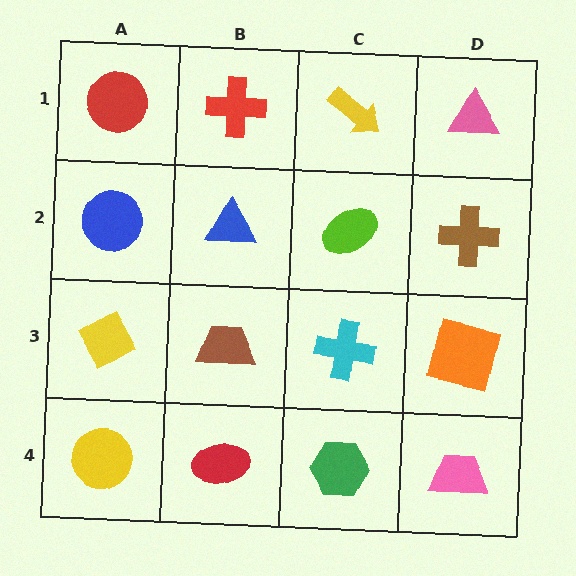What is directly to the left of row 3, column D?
A cyan cross.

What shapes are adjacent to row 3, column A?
A blue circle (row 2, column A), a yellow circle (row 4, column A), a brown trapezoid (row 3, column B).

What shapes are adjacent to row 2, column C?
A yellow arrow (row 1, column C), a cyan cross (row 3, column C), a blue triangle (row 2, column B), a brown cross (row 2, column D).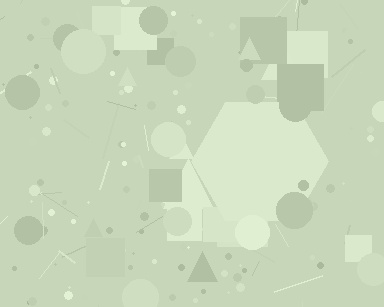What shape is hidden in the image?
A hexagon is hidden in the image.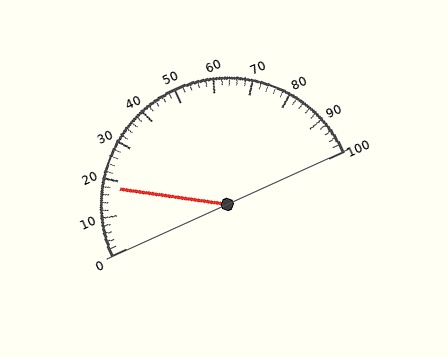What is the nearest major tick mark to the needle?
The nearest major tick mark is 20.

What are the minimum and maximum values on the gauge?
The gauge ranges from 0 to 100.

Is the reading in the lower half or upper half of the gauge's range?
The reading is in the lower half of the range (0 to 100).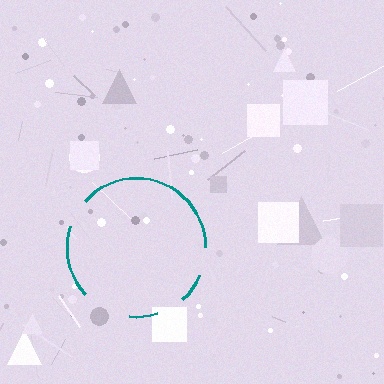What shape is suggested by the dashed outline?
The dashed outline suggests a circle.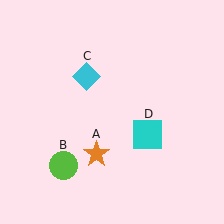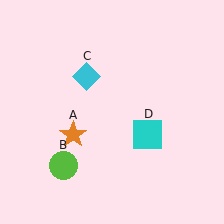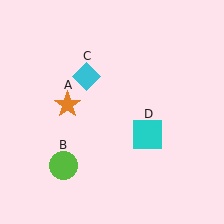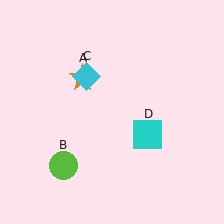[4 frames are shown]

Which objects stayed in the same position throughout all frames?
Lime circle (object B) and cyan diamond (object C) and cyan square (object D) remained stationary.